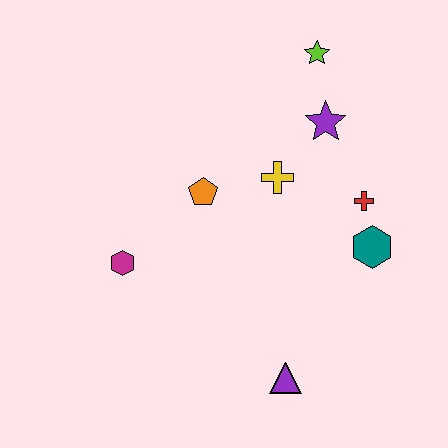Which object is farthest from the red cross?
The magenta hexagon is farthest from the red cross.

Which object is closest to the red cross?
The teal hexagon is closest to the red cross.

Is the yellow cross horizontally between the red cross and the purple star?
No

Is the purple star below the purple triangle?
No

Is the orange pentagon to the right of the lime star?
No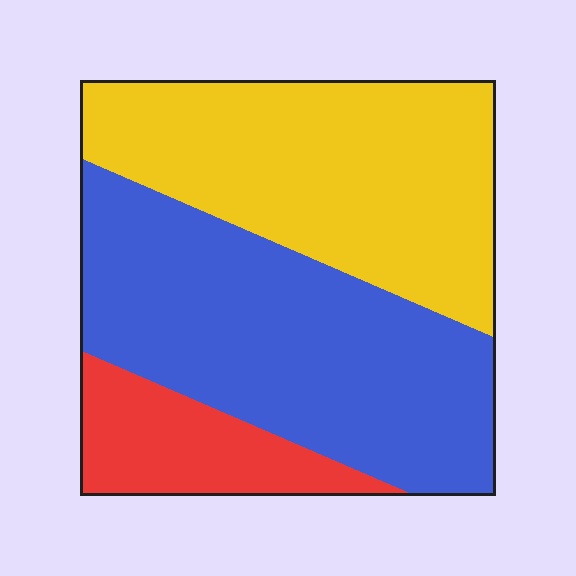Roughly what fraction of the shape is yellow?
Yellow covers about 40% of the shape.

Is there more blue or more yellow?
Blue.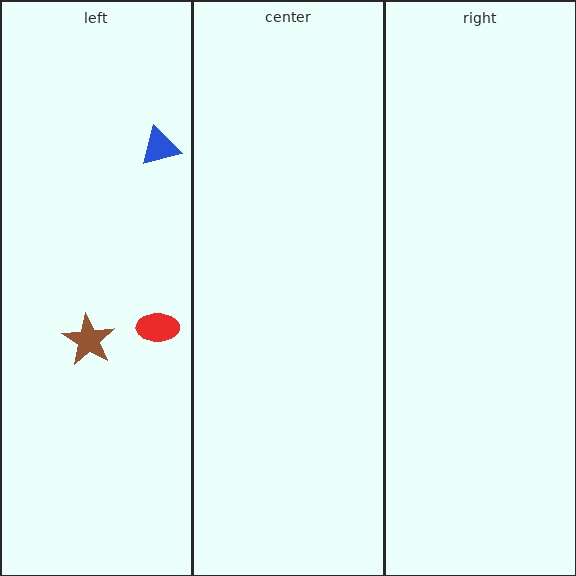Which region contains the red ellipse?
The left region.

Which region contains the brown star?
The left region.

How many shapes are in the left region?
3.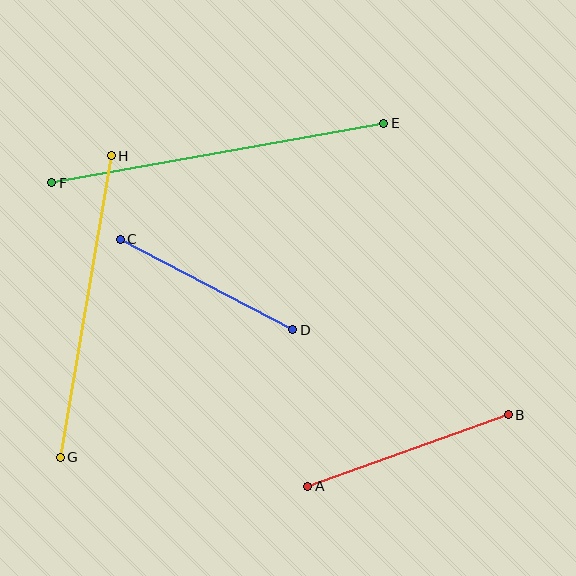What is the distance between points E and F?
The distance is approximately 338 pixels.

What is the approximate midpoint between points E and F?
The midpoint is at approximately (218, 153) pixels.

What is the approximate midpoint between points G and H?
The midpoint is at approximately (86, 307) pixels.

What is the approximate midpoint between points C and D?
The midpoint is at approximately (206, 285) pixels.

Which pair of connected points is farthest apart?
Points E and F are farthest apart.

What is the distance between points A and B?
The distance is approximately 213 pixels.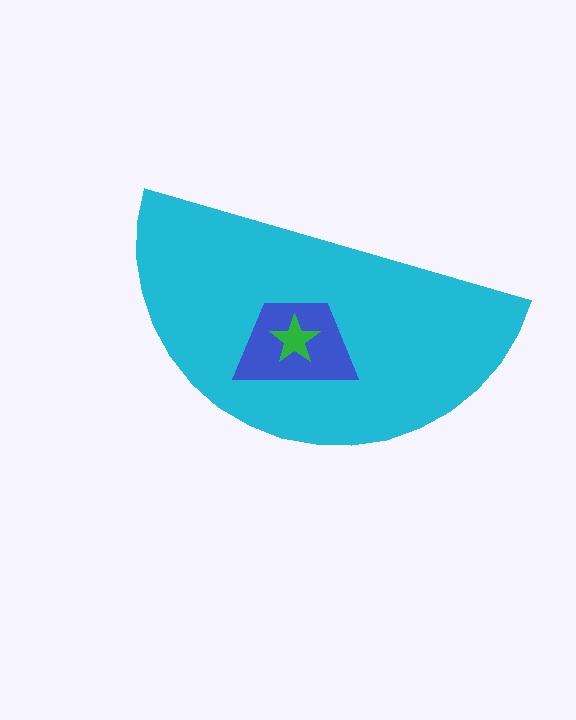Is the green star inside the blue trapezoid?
Yes.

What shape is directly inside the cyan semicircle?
The blue trapezoid.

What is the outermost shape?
The cyan semicircle.